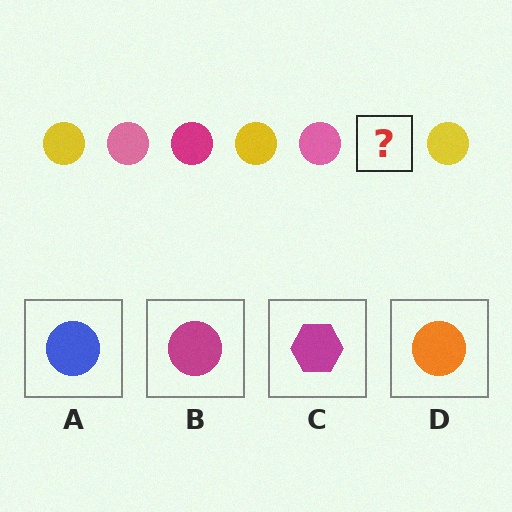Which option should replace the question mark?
Option B.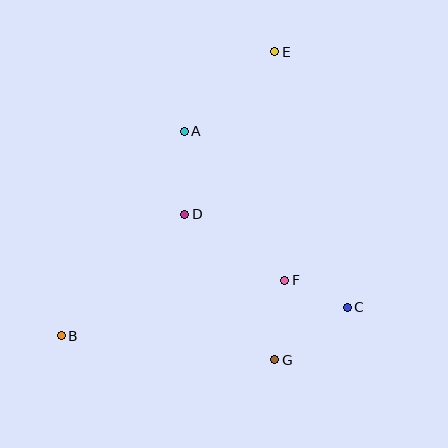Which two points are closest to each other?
Points C and F are closest to each other.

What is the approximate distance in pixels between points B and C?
The distance between B and C is approximately 287 pixels.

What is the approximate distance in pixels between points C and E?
The distance between C and E is approximately 265 pixels.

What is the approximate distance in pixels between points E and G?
The distance between E and G is approximately 308 pixels.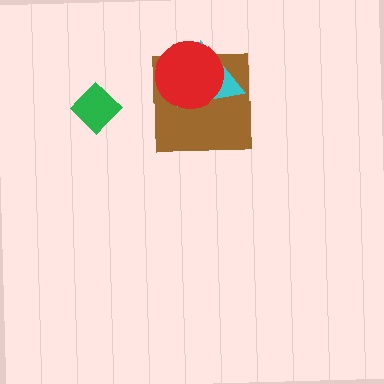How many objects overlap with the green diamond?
0 objects overlap with the green diamond.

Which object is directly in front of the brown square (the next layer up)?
The cyan triangle is directly in front of the brown square.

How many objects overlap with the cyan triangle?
2 objects overlap with the cyan triangle.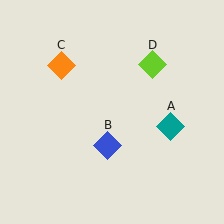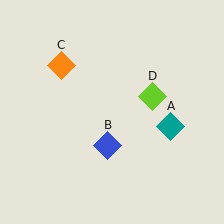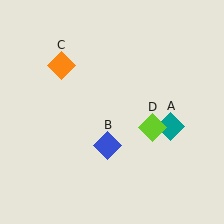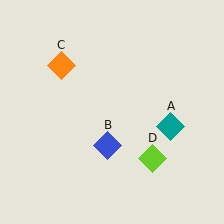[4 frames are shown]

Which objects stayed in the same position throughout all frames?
Teal diamond (object A) and blue diamond (object B) and orange diamond (object C) remained stationary.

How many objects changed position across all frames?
1 object changed position: lime diamond (object D).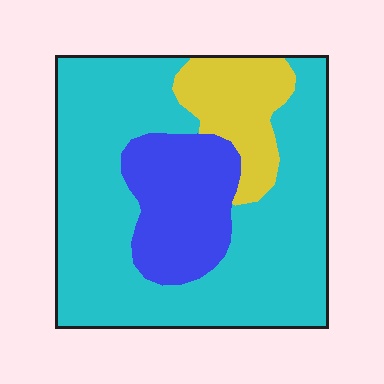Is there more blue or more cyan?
Cyan.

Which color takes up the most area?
Cyan, at roughly 65%.